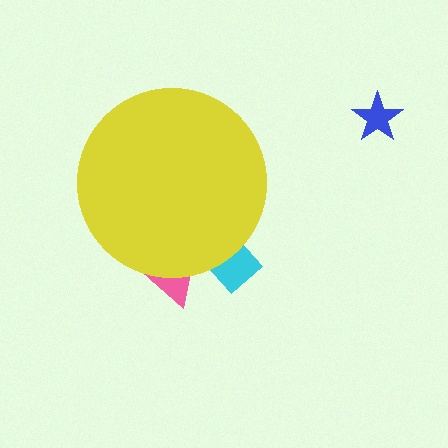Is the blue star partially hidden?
No, the blue star is fully visible.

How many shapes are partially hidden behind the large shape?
2 shapes are partially hidden.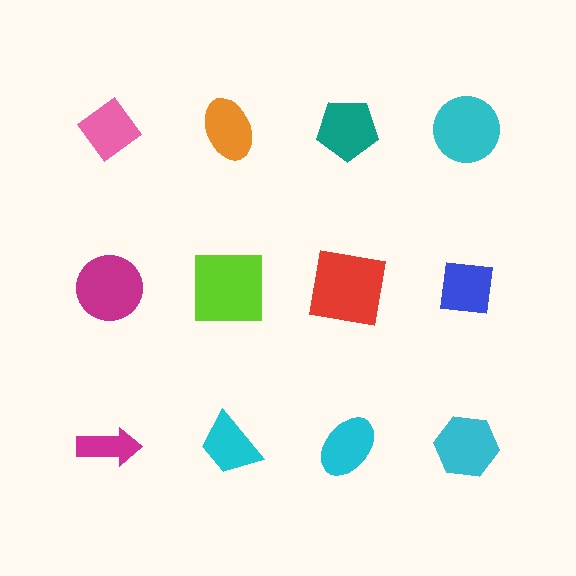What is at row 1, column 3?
A teal pentagon.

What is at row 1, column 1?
A pink diamond.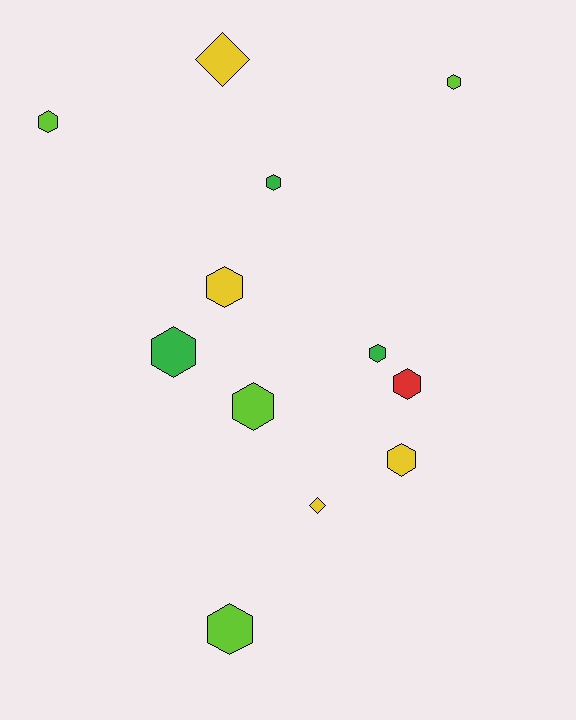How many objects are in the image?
There are 12 objects.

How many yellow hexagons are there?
There are 2 yellow hexagons.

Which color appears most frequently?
Lime, with 4 objects.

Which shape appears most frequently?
Hexagon, with 10 objects.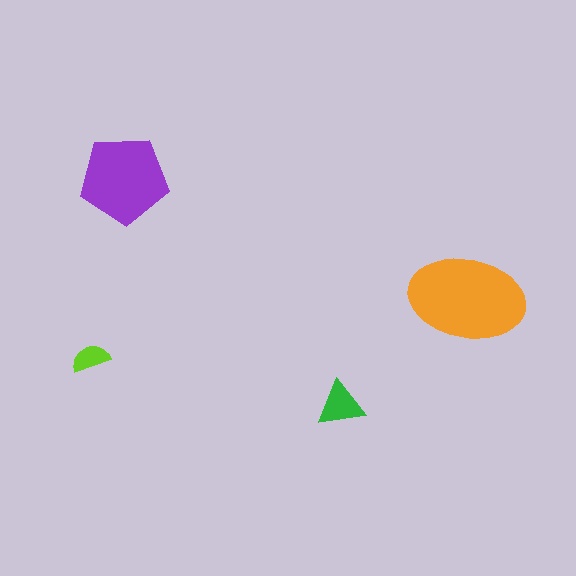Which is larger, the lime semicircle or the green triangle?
The green triangle.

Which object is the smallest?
The lime semicircle.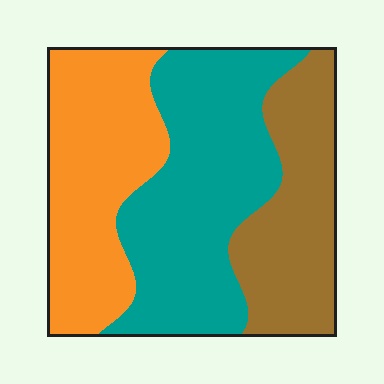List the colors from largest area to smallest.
From largest to smallest: teal, orange, brown.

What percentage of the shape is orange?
Orange takes up about one third (1/3) of the shape.